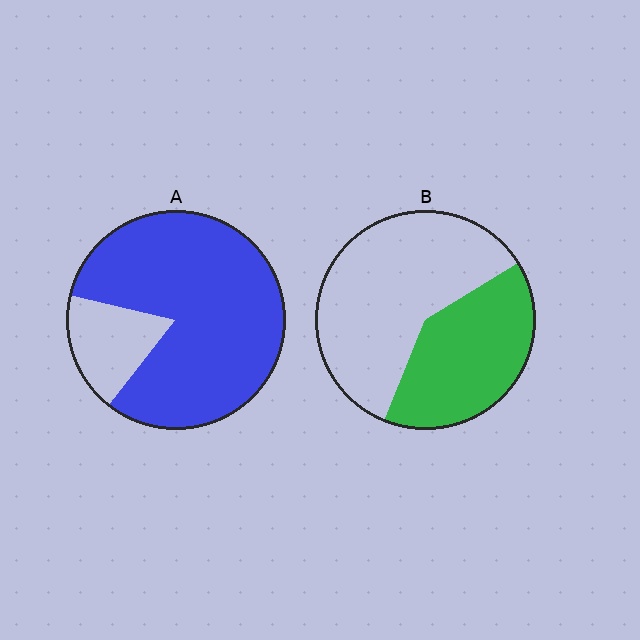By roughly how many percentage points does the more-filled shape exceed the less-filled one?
By roughly 40 percentage points (A over B).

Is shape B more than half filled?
No.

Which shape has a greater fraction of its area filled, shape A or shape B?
Shape A.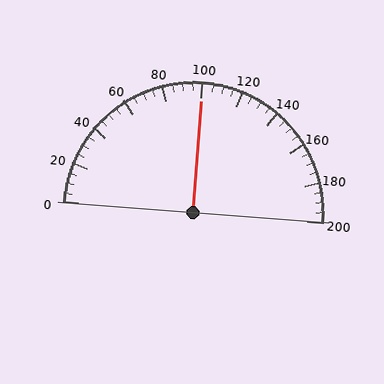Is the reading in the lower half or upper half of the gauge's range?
The reading is in the upper half of the range (0 to 200).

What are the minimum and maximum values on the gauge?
The gauge ranges from 0 to 200.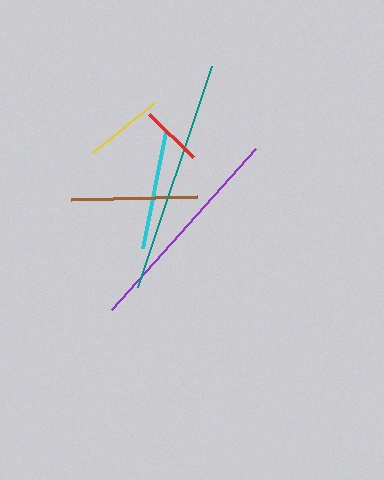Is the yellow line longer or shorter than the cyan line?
The cyan line is longer than the yellow line.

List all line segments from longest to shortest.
From longest to shortest: teal, purple, brown, cyan, yellow, red.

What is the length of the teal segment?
The teal segment is approximately 233 pixels long.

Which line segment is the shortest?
The red line is the shortest at approximately 62 pixels.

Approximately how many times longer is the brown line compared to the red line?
The brown line is approximately 2.0 times the length of the red line.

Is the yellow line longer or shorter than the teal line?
The teal line is longer than the yellow line.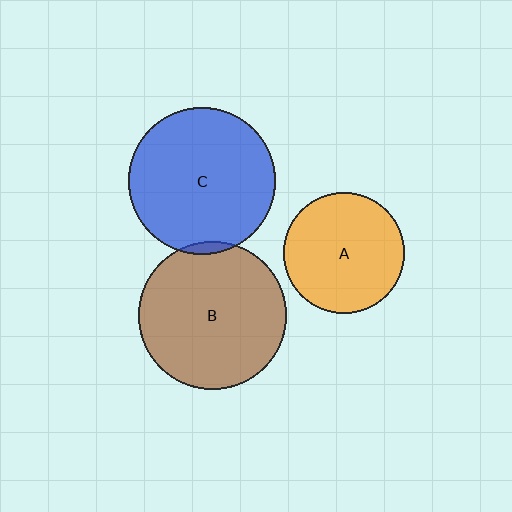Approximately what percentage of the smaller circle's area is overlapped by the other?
Approximately 5%.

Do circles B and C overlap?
Yes.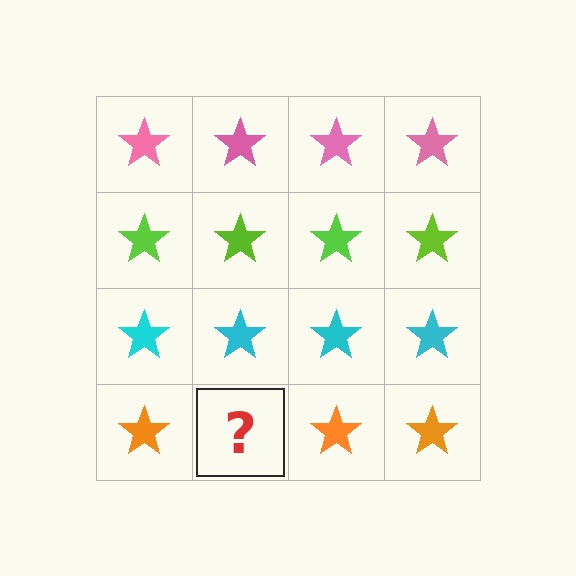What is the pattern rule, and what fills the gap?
The rule is that each row has a consistent color. The gap should be filled with an orange star.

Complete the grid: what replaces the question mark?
The question mark should be replaced with an orange star.